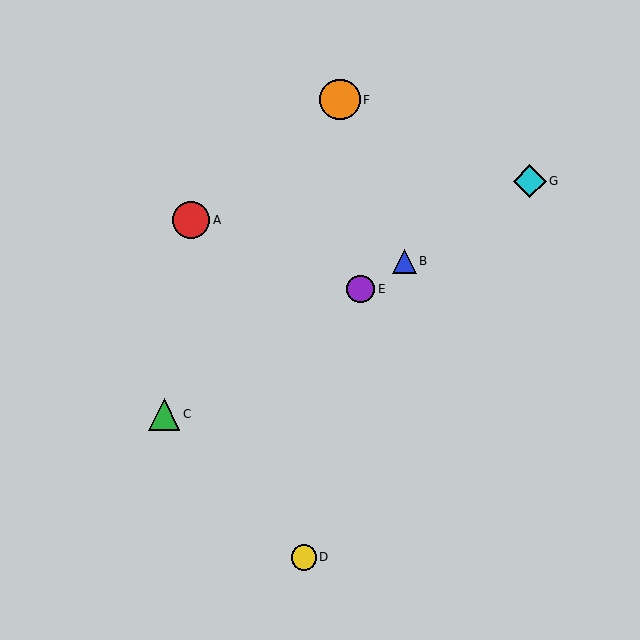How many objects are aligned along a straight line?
4 objects (B, C, E, G) are aligned along a straight line.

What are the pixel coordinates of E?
Object E is at (361, 289).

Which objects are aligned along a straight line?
Objects B, C, E, G are aligned along a straight line.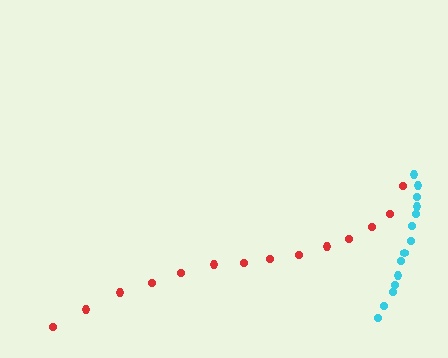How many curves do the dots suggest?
There are 2 distinct paths.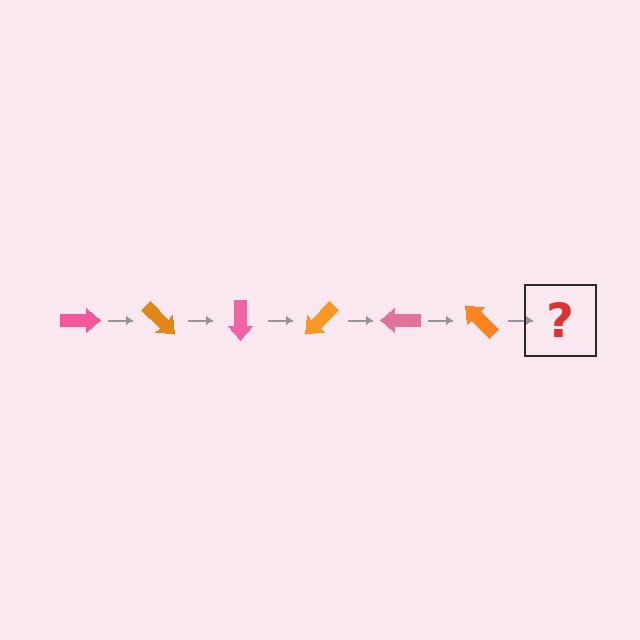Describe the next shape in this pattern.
It should be a pink arrow, rotated 270 degrees from the start.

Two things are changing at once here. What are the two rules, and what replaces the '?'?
The two rules are that it rotates 45 degrees each step and the color cycles through pink and orange. The '?' should be a pink arrow, rotated 270 degrees from the start.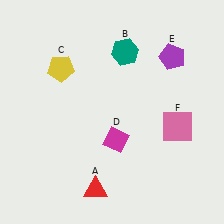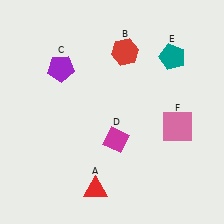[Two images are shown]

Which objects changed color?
B changed from teal to red. C changed from yellow to purple. E changed from purple to teal.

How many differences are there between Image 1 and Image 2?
There are 3 differences between the two images.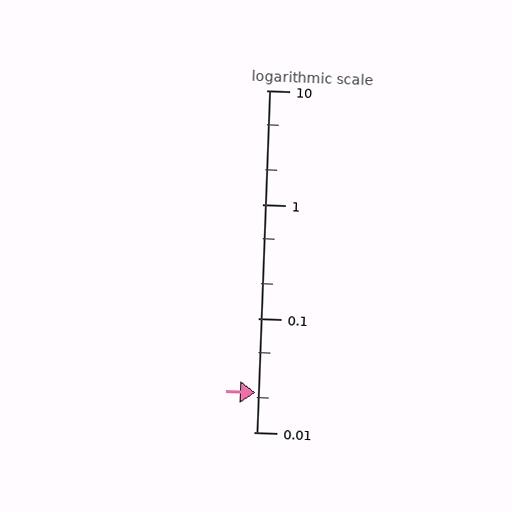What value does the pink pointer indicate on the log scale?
The pointer indicates approximately 0.022.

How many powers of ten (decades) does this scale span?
The scale spans 3 decades, from 0.01 to 10.